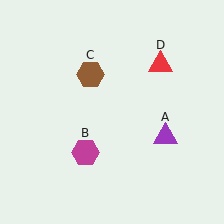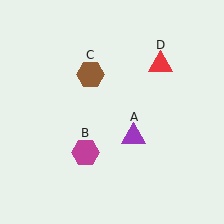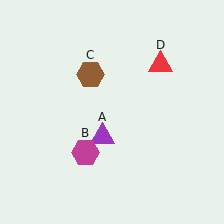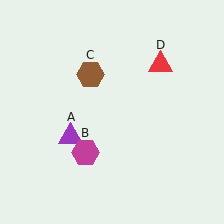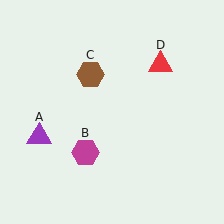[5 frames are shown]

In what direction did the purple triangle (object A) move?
The purple triangle (object A) moved left.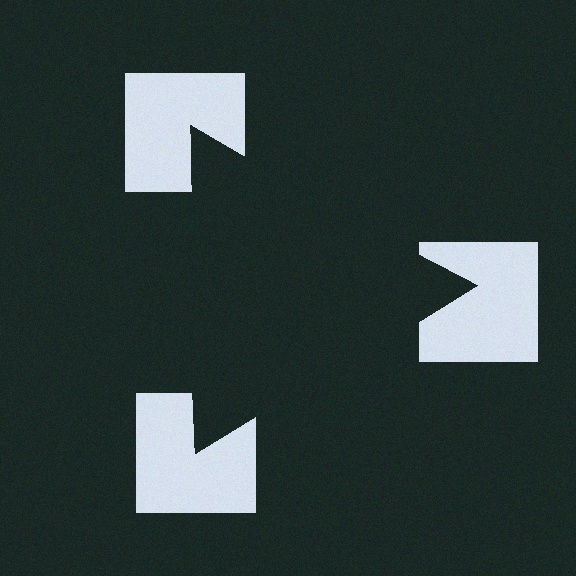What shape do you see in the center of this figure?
An illusory triangle — its edges are inferred from the aligned wedge cuts in the notched squares, not physically drawn.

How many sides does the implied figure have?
3 sides.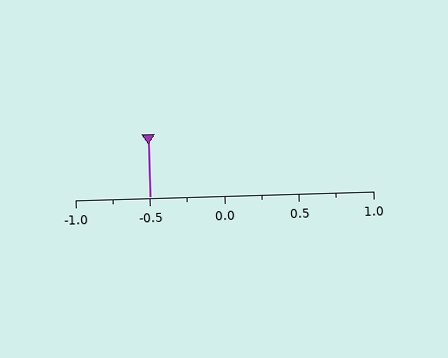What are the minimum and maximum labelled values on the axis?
The axis runs from -1.0 to 1.0.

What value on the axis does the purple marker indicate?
The marker indicates approximately -0.5.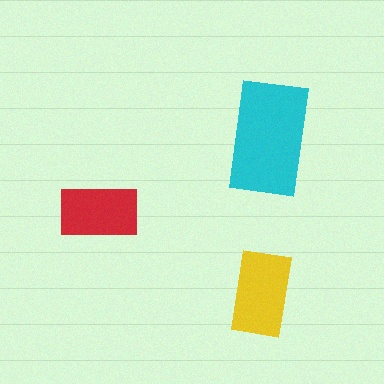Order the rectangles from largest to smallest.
the cyan one, the yellow one, the red one.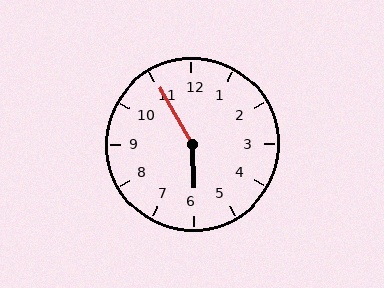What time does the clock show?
5:55.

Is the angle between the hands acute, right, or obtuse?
It is obtuse.